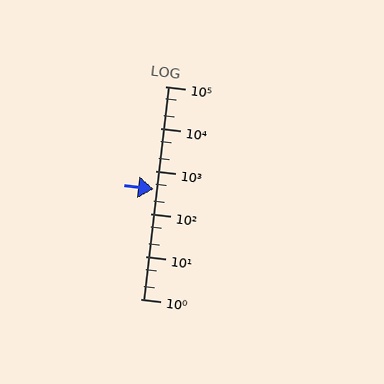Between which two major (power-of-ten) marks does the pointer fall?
The pointer is between 100 and 1000.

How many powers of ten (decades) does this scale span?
The scale spans 5 decades, from 1 to 100000.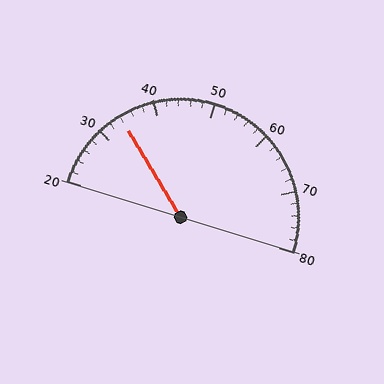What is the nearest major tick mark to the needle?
The nearest major tick mark is 30.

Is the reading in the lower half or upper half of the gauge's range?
The reading is in the lower half of the range (20 to 80).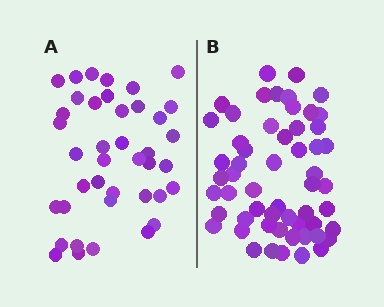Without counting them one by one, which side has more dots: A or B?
Region B (the right region) has more dots.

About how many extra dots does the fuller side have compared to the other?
Region B has approximately 15 more dots than region A.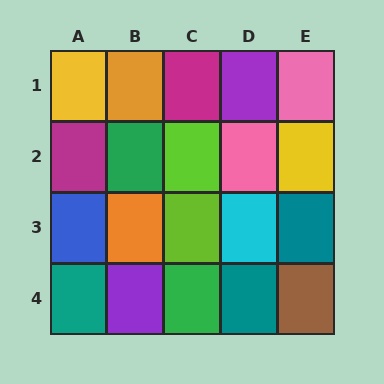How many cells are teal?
3 cells are teal.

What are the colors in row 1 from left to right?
Yellow, orange, magenta, purple, pink.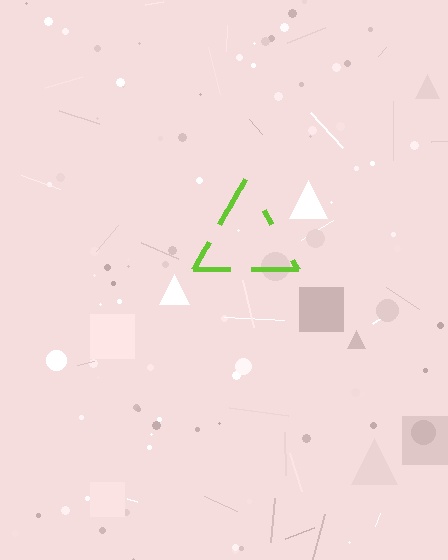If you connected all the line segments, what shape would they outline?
They would outline a triangle.